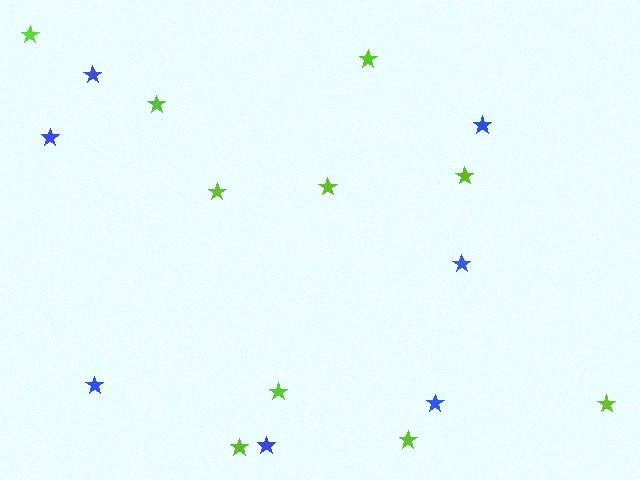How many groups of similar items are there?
There are 2 groups: one group of lime stars (10) and one group of blue stars (7).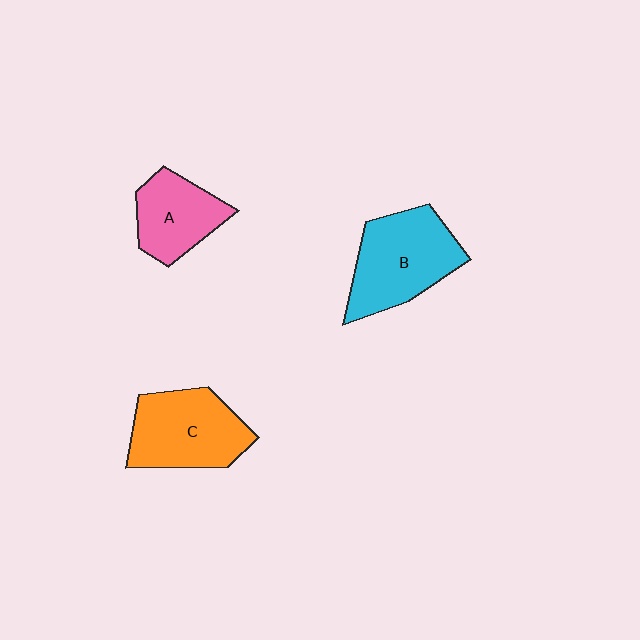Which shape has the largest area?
Shape B (cyan).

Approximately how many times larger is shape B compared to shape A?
Approximately 1.4 times.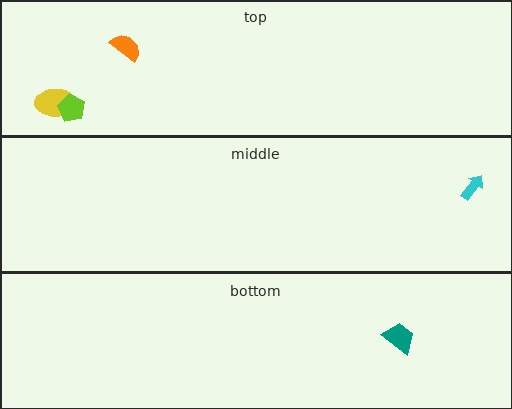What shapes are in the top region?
The yellow ellipse, the lime pentagon, the orange semicircle.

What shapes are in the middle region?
The cyan arrow.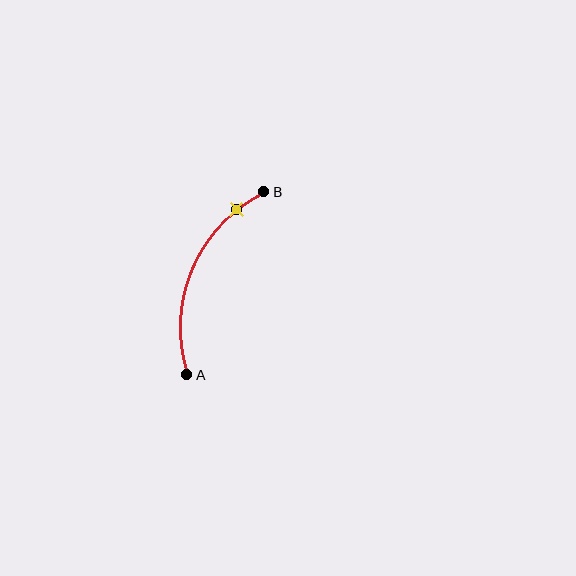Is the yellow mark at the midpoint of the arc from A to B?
No. The yellow mark lies on the arc but is closer to endpoint B. The arc midpoint would be at the point on the curve equidistant along the arc from both A and B.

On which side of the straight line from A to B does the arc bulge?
The arc bulges to the left of the straight line connecting A and B.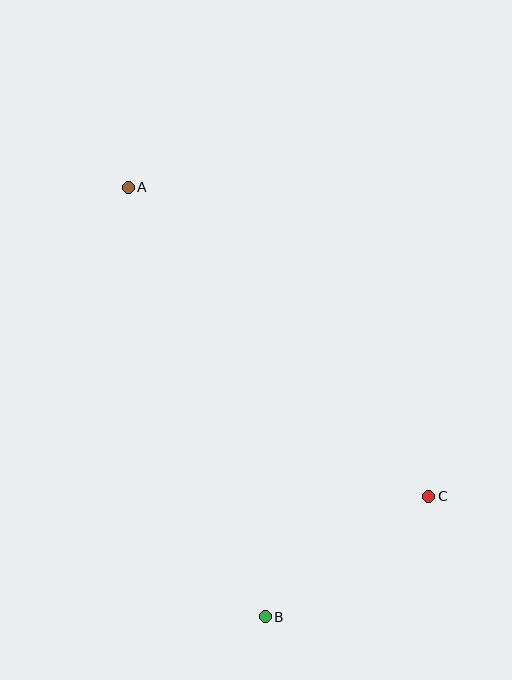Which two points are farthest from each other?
Points A and B are farthest from each other.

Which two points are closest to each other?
Points B and C are closest to each other.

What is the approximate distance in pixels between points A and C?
The distance between A and C is approximately 431 pixels.